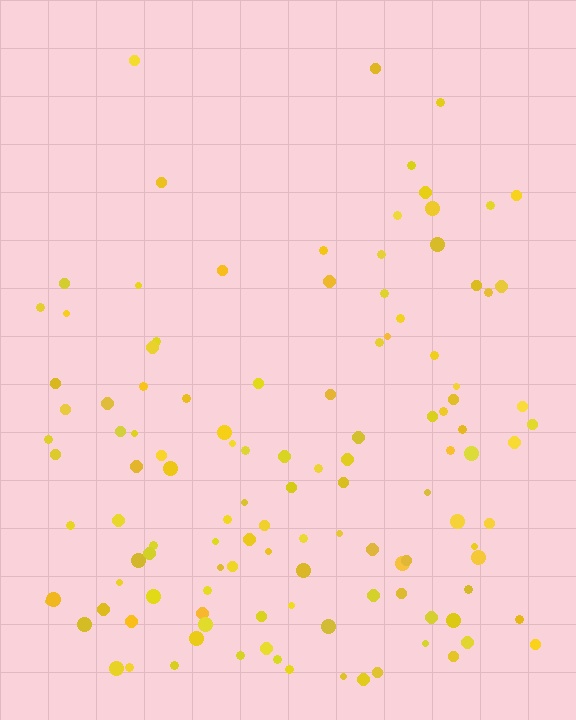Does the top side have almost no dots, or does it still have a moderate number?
Still a moderate number, just noticeably fewer than the bottom.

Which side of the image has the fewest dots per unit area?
The top.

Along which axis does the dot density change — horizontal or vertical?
Vertical.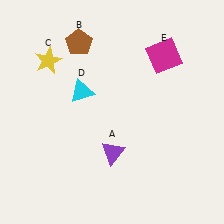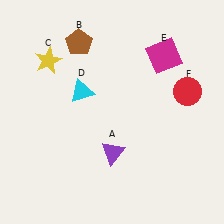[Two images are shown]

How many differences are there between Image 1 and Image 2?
There is 1 difference between the two images.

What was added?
A red circle (F) was added in Image 2.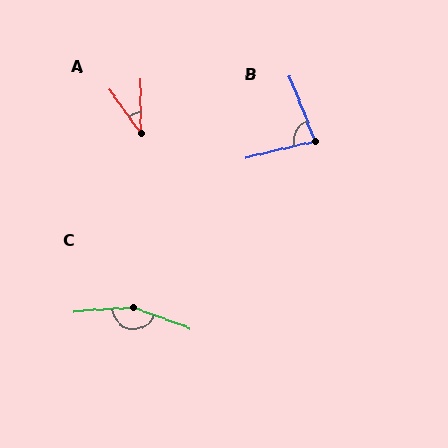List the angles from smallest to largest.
A (36°), B (82°), C (156°).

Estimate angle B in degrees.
Approximately 82 degrees.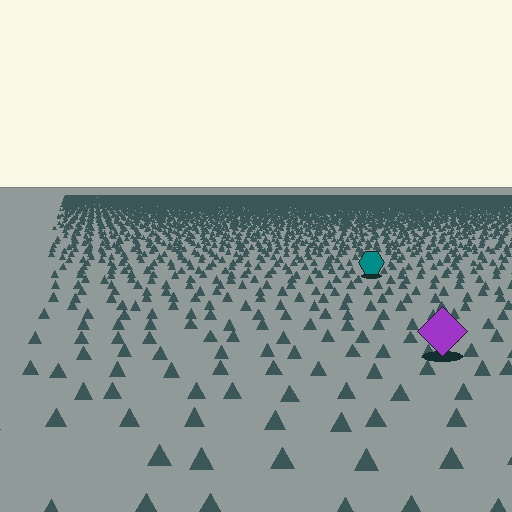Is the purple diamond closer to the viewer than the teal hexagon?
Yes. The purple diamond is closer — you can tell from the texture gradient: the ground texture is coarser near it.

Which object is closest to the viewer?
The purple diamond is closest. The texture marks near it are larger and more spread out.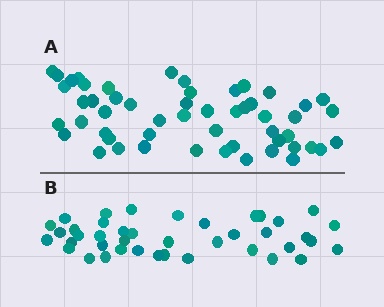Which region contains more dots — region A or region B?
Region A (the top region) has more dots.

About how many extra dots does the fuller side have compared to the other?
Region A has roughly 12 or so more dots than region B.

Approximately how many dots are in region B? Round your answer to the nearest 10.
About 40 dots. (The exact count is 41, which rounds to 40.)